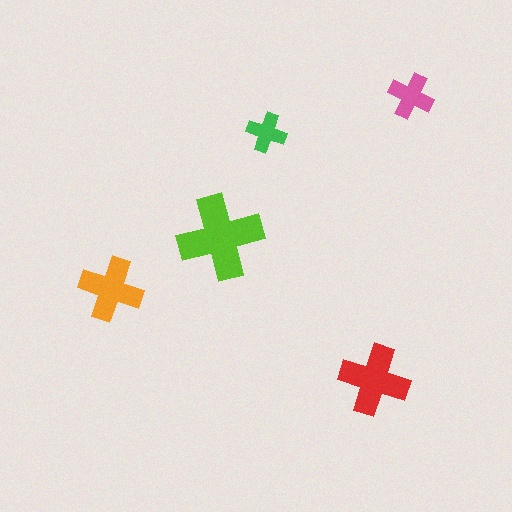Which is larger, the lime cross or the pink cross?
The lime one.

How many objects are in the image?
There are 5 objects in the image.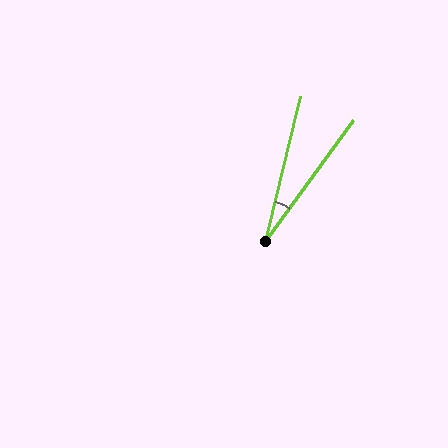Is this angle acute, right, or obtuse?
It is acute.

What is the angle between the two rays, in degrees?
Approximately 22 degrees.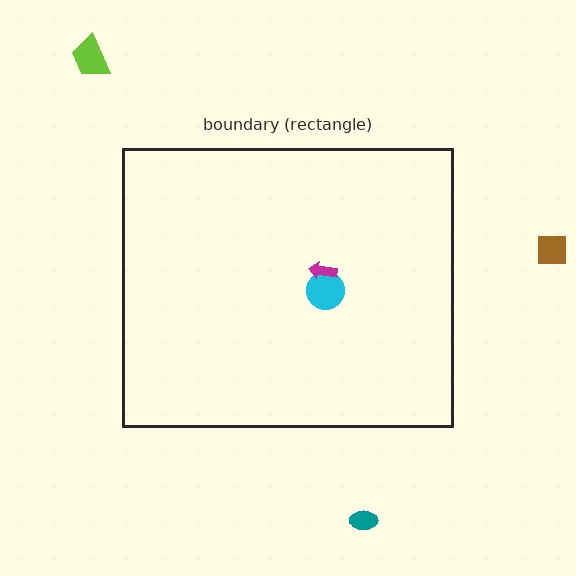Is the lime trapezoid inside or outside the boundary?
Outside.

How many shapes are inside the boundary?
2 inside, 3 outside.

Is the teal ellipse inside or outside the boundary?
Outside.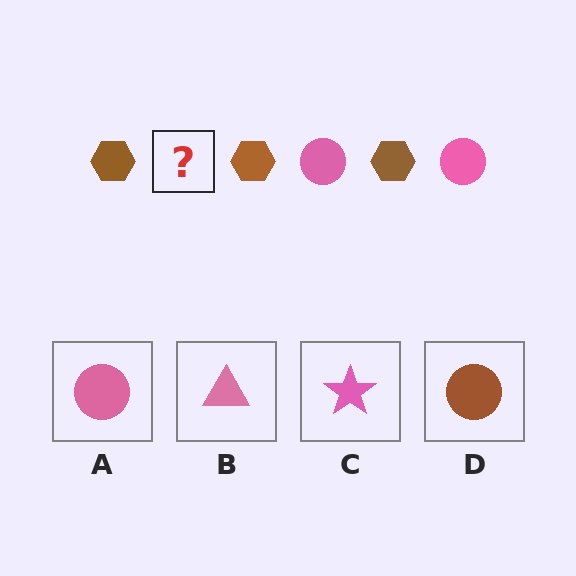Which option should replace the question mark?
Option A.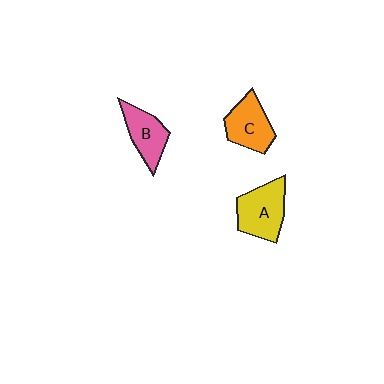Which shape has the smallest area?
Shape B (pink).